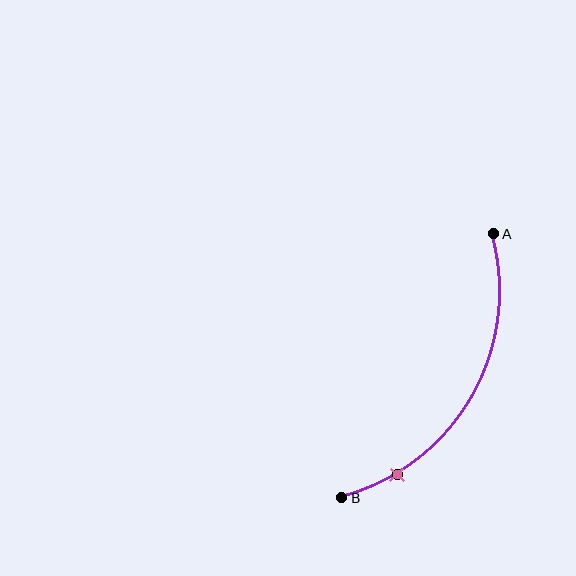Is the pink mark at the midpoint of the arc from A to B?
No. The pink mark lies on the arc but is closer to endpoint B. The arc midpoint would be at the point on the curve equidistant along the arc from both A and B.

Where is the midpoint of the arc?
The arc midpoint is the point on the curve farthest from the straight line joining A and B. It sits to the right of that line.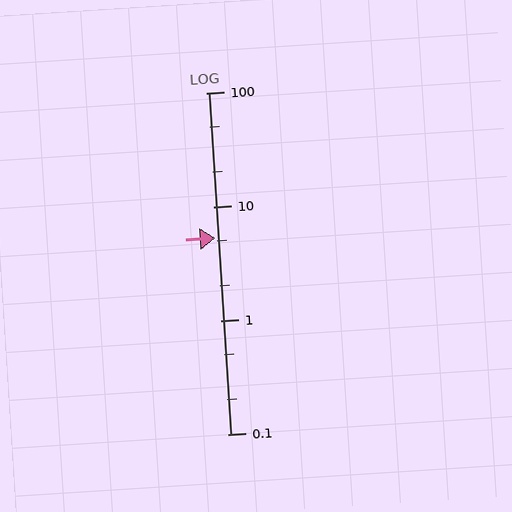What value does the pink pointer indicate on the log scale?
The pointer indicates approximately 5.3.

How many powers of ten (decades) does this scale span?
The scale spans 3 decades, from 0.1 to 100.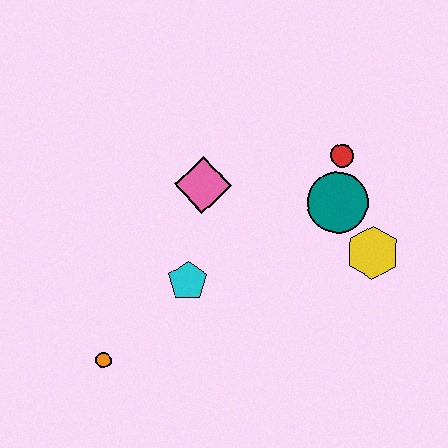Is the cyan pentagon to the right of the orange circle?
Yes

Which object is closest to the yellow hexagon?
The teal circle is closest to the yellow hexagon.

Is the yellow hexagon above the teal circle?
No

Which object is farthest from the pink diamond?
The orange circle is farthest from the pink diamond.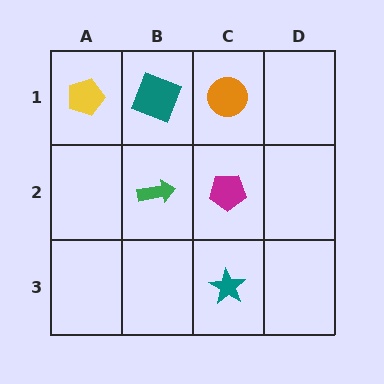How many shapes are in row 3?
1 shape.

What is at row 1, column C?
An orange circle.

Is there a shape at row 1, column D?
No, that cell is empty.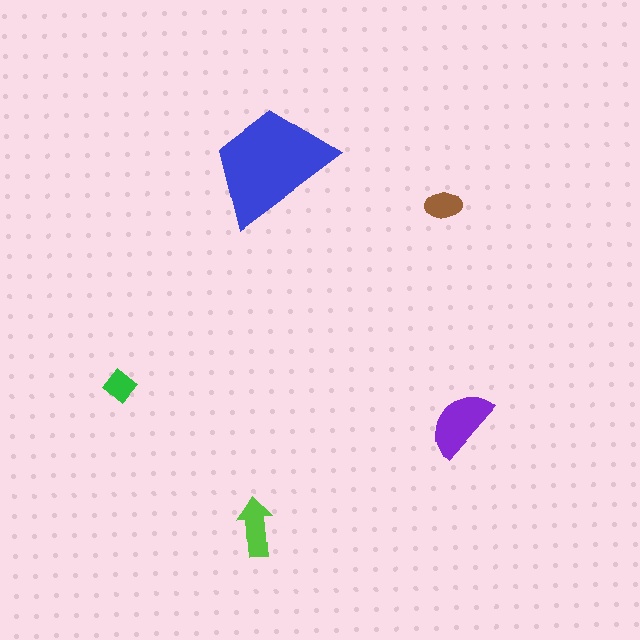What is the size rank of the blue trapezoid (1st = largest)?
1st.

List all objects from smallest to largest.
The green diamond, the brown ellipse, the lime arrow, the purple semicircle, the blue trapezoid.